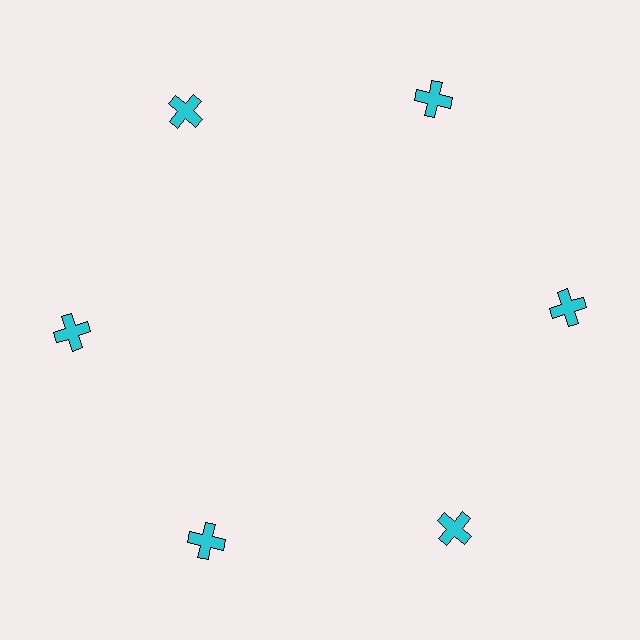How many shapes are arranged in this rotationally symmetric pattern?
There are 6 shapes, arranged in 6 groups of 1.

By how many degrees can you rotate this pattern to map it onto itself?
The pattern maps onto itself every 60 degrees of rotation.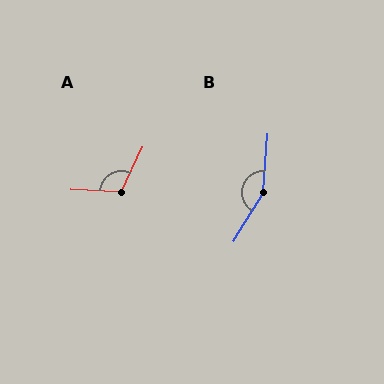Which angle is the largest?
B, at approximately 153 degrees.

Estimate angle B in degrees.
Approximately 153 degrees.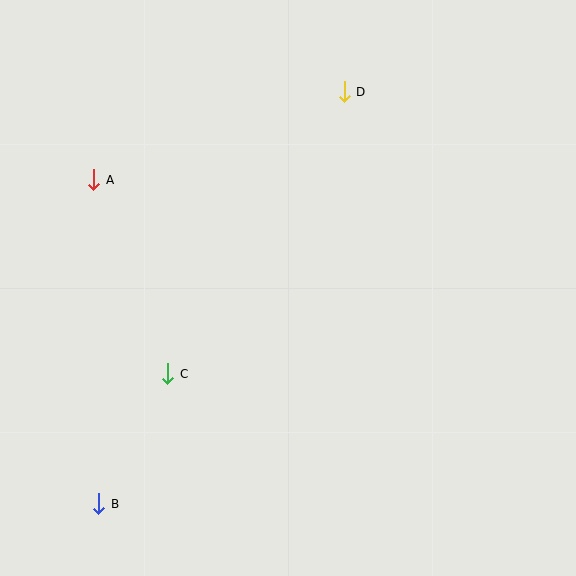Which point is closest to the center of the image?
Point C at (168, 374) is closest to the center.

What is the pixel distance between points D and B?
The distance between D and B is 480 pixels.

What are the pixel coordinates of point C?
Point C is at (168, 374).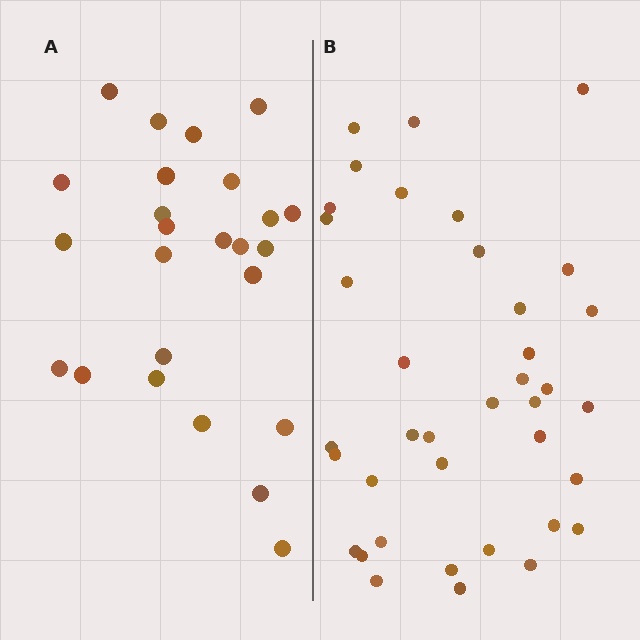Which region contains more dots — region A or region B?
Region B (the right region) has more dots.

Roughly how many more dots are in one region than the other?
Region B has approximately 15 more dots than region A.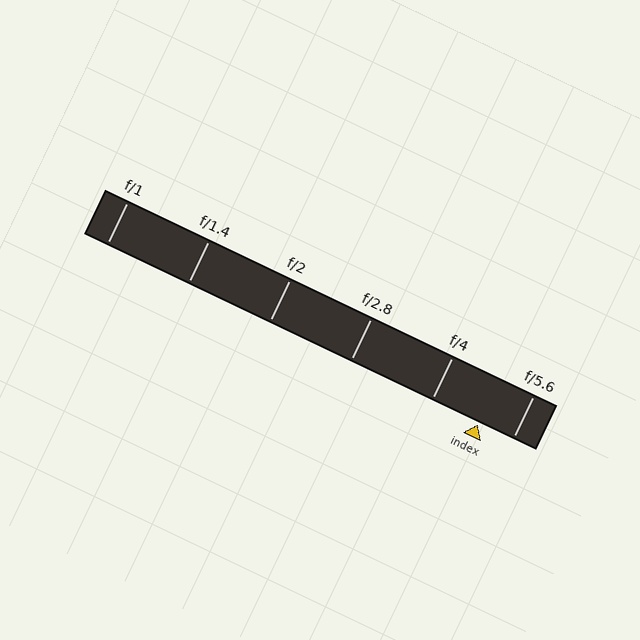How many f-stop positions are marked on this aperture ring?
There are 6 f-stop positions marked.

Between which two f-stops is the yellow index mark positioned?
The index mark is between f/4 and f/5.6.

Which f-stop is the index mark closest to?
The index mark is closest to f/5.6.